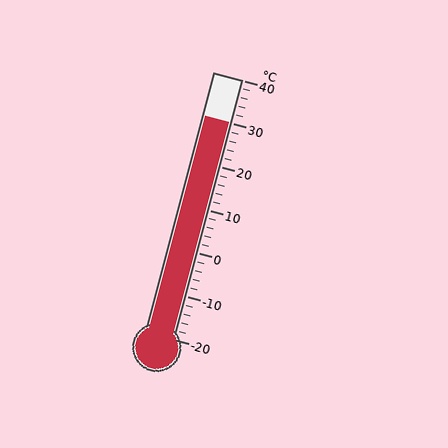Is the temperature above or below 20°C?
The temperature is above 20°C.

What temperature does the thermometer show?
The thermometer shows approximately 30°C.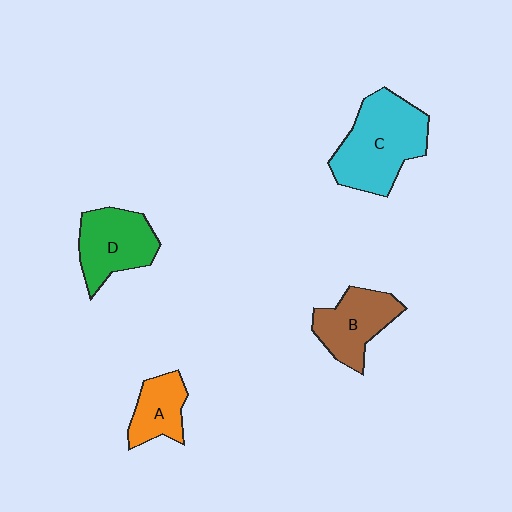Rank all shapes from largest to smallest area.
From largest to smallest: C (cyan), D (green), B (brown), A (orange).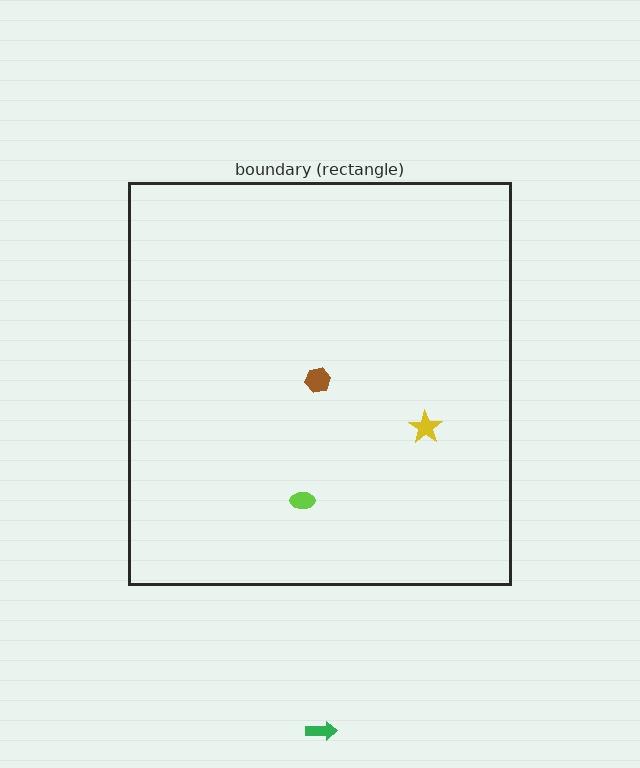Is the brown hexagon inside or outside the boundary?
Inside.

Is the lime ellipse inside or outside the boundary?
Inside.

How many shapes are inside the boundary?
3 inside, 1 outside.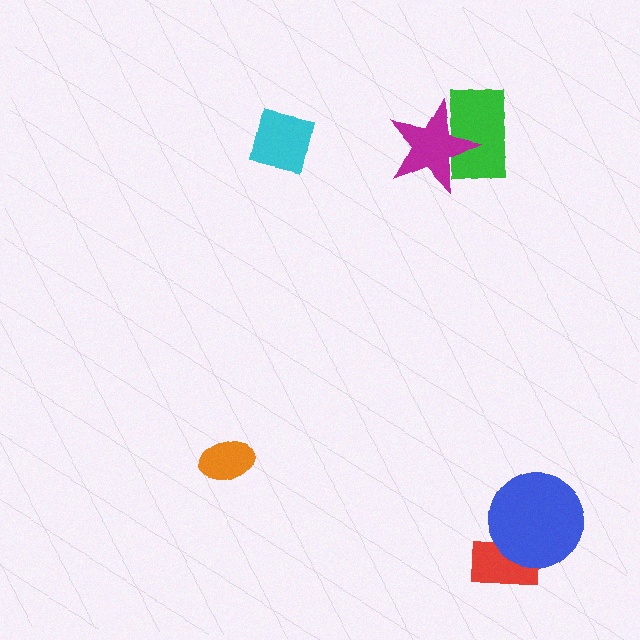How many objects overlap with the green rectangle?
1 object overlaps with the green rectangle.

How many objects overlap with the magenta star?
1 object overlaps with the magenta star.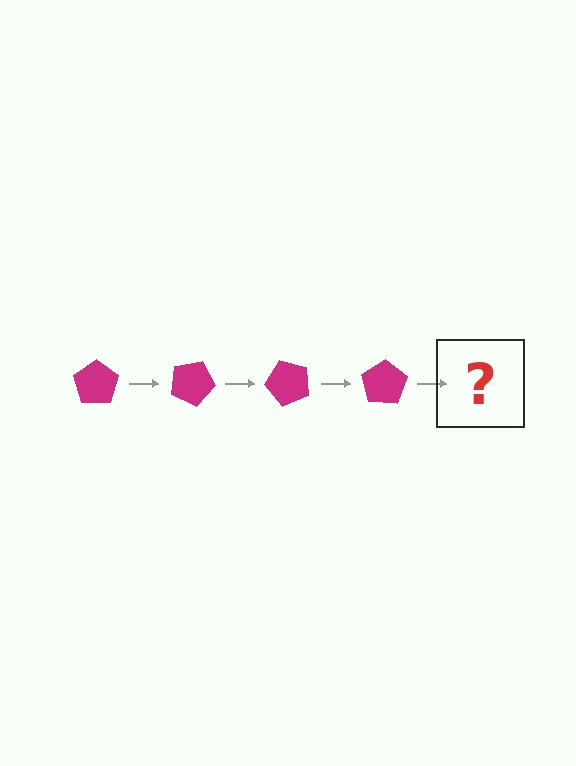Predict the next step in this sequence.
The next step is a magenta pentagon rotated 100 degrees.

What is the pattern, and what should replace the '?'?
The pattern is that the pentagon rotates 25 degrees each step. The '?' should be a magenta pentagon rotated 100 degrees.